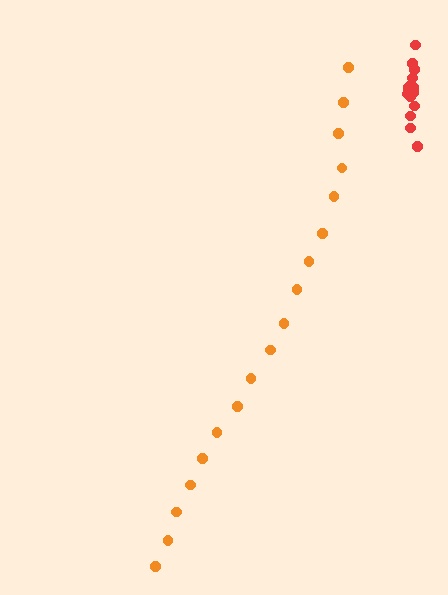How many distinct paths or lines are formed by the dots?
There are 2 distinct paths.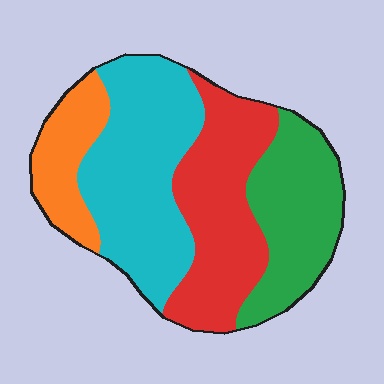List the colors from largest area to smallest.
From largest to smallest: cyan, red, green, orange.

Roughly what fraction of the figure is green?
Green covers 23% of the figure.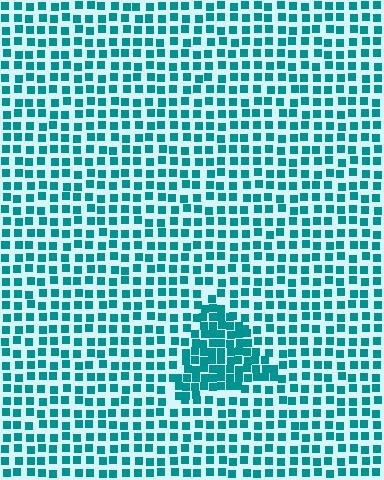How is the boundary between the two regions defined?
The boundary is defined by a change in element density (approximately 1.9x ratio). All elements are the same color, size, and shape.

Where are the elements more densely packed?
The elements are more densely packed inside the triangle boundary.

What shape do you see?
I see a triangle.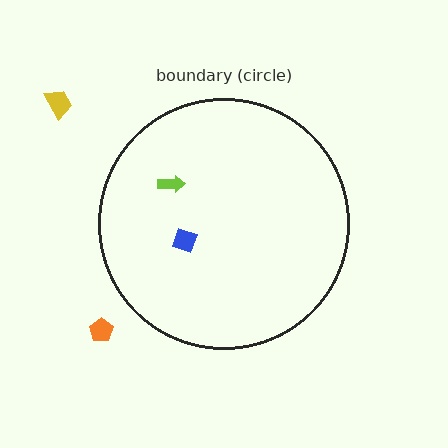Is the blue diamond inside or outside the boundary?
Inside.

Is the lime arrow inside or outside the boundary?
Inside.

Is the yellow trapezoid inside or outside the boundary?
Outside.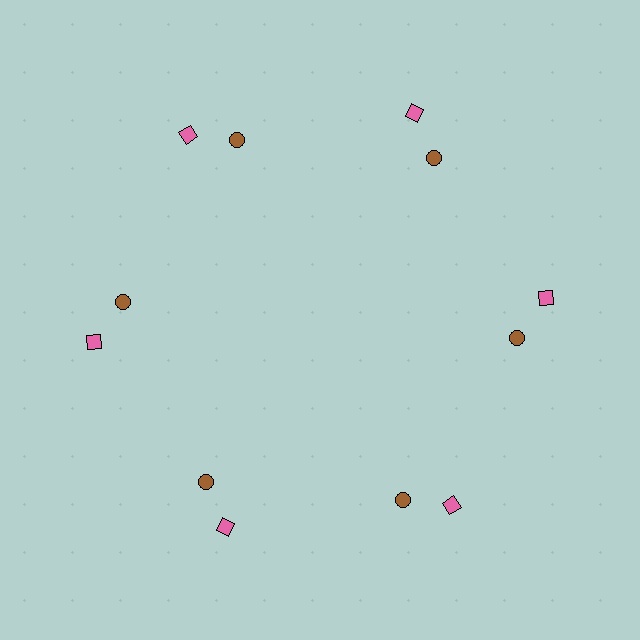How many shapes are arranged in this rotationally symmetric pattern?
There are 12 shapes, arranged in 6 groups of 2.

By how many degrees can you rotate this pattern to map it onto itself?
The pattern maps onto itself every 60 degrees of rotation.